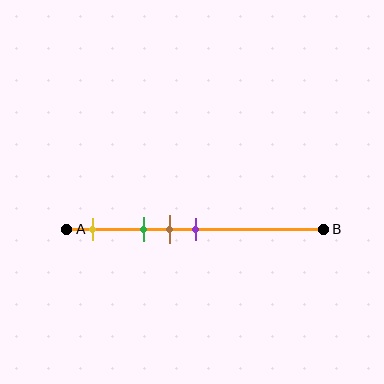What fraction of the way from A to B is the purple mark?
The purple mark is approximately 50% (0.5) of the way from A to B.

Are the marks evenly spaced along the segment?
No, the marks are not evenly spaced.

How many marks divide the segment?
There are 4 marks dividing the segment.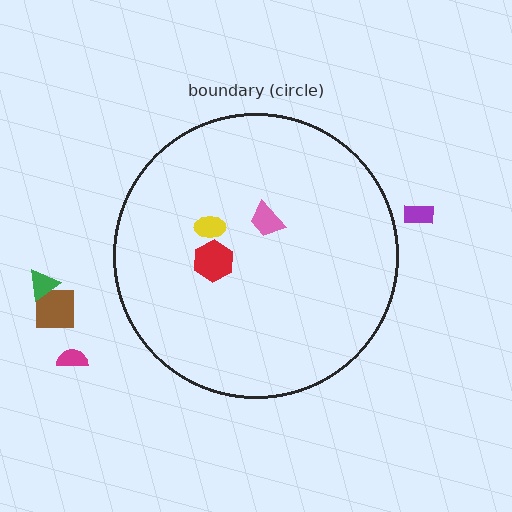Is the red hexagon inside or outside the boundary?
Inside.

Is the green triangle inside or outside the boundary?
Outside.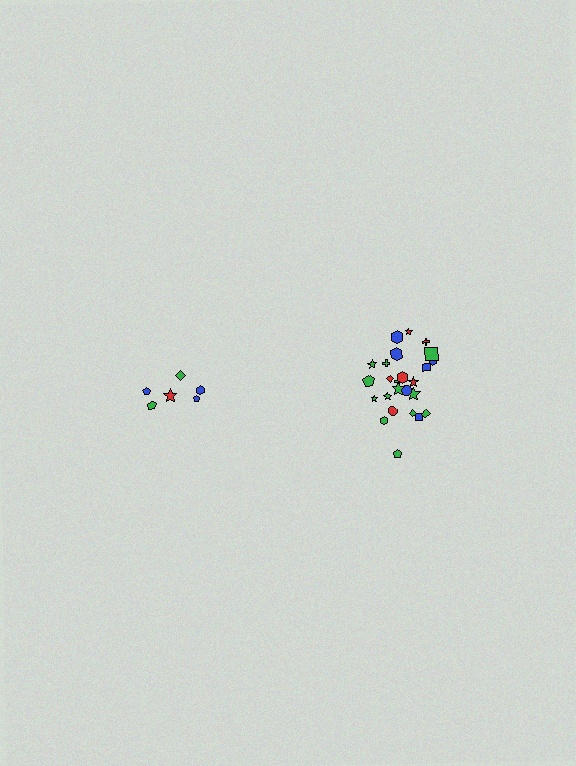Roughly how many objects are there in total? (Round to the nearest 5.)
Roughly 30 objects in total.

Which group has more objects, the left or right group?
The right group.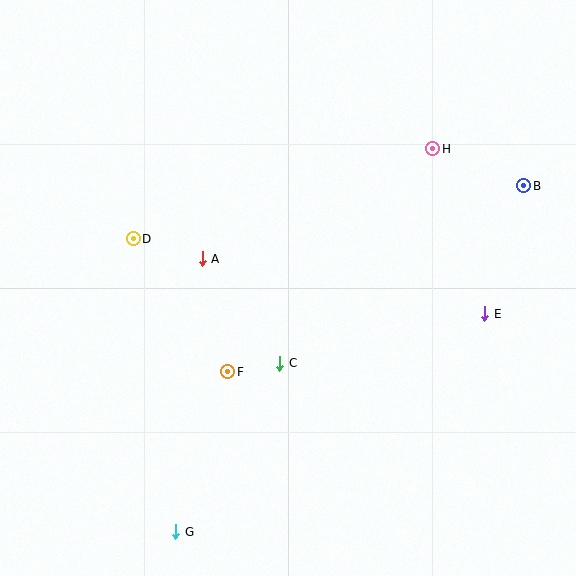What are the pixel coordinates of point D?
Point D is at (133, 239).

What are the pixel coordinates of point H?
Point H is at (433, 149).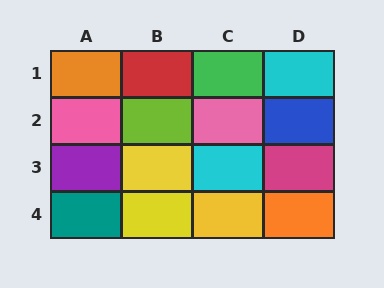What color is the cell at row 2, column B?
Lime.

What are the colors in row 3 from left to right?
Purple, yellow, cyan, magenta.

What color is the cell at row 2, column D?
Blue.